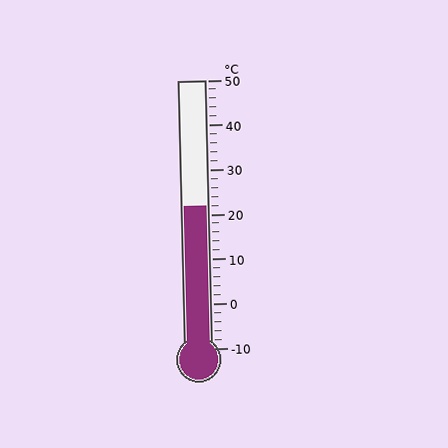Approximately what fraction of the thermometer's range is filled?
The thermometer is filled to approximately 55% of its range.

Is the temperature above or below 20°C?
The temperature is above 20°C.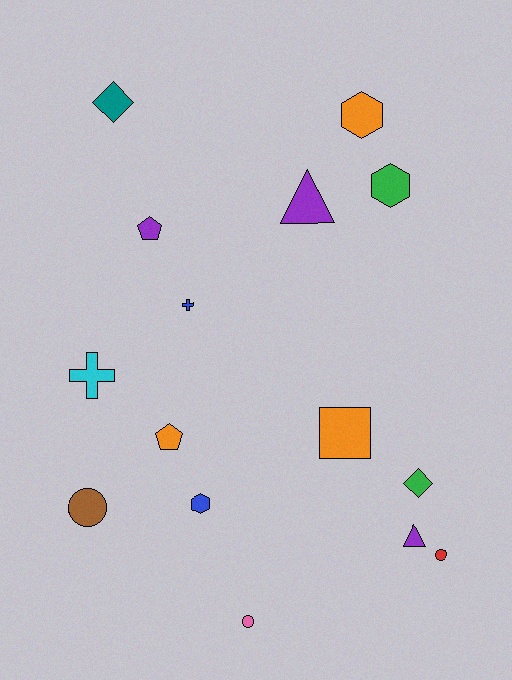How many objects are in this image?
There are 15 objects.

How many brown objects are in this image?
There is 1 brown object.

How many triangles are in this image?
There are 2 triangles.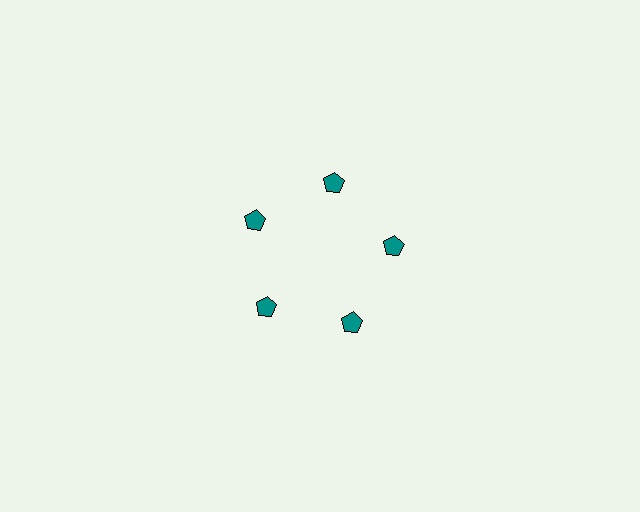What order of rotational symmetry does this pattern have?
This pattern has 5-fold rotational symmetry.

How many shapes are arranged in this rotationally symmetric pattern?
There are 5 shapes, arranged in 5 groups of 1.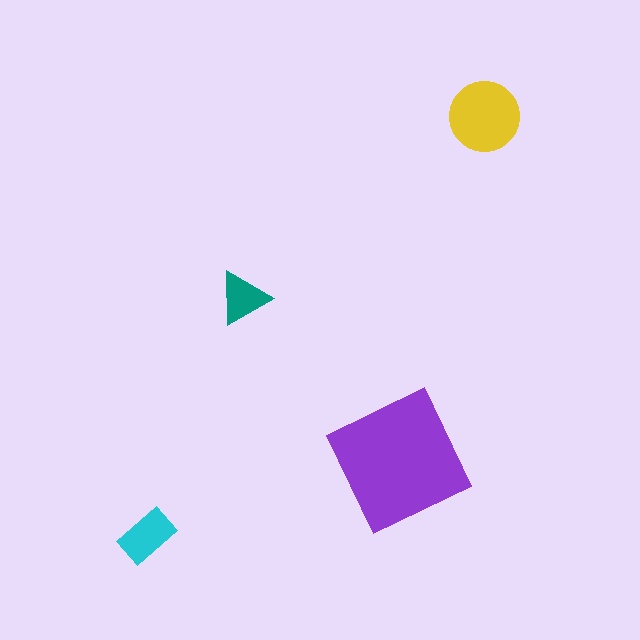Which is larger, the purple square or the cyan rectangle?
The purple square.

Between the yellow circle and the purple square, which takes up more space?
The purple square.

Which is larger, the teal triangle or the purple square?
The purple square.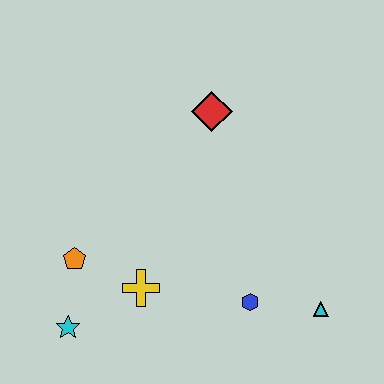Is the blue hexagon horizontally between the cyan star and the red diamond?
No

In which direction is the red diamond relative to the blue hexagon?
The red diamond is above the blue hexagon.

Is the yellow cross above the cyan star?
Yes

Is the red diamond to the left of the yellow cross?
No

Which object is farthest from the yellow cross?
The red diamond is farthest from the yellow cross.